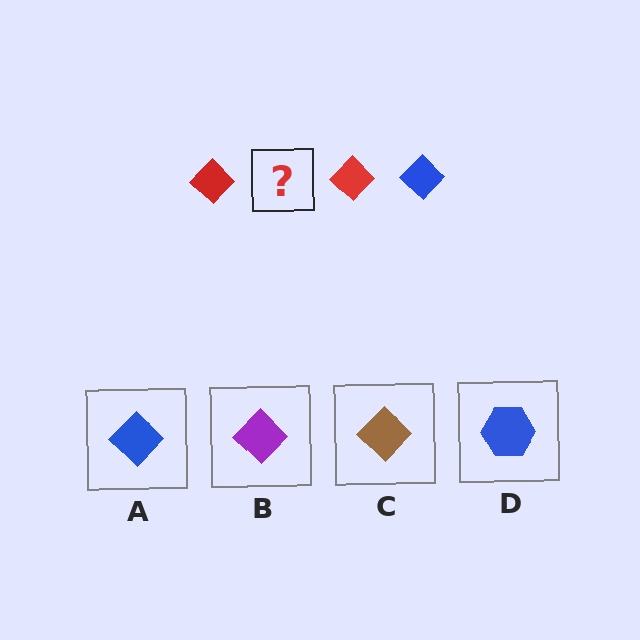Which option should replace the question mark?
Option A.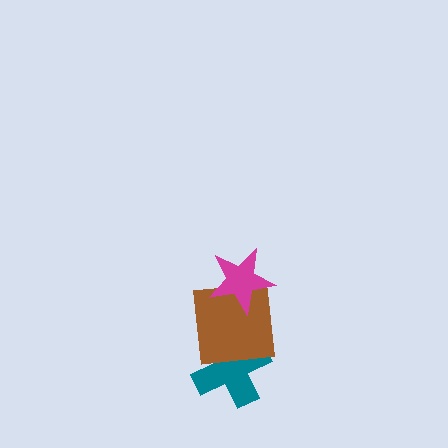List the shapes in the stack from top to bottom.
From top to bottom: the magenta star, the brown square, the teal cross.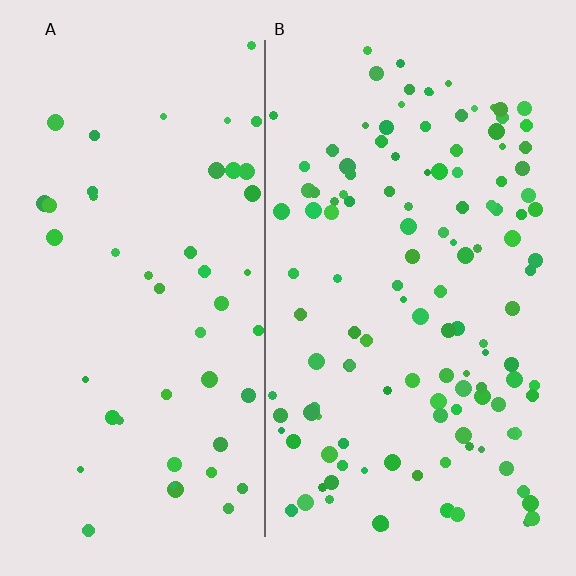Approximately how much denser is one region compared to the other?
Approximately 2.6× — region B over region A.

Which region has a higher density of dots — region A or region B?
B (the right).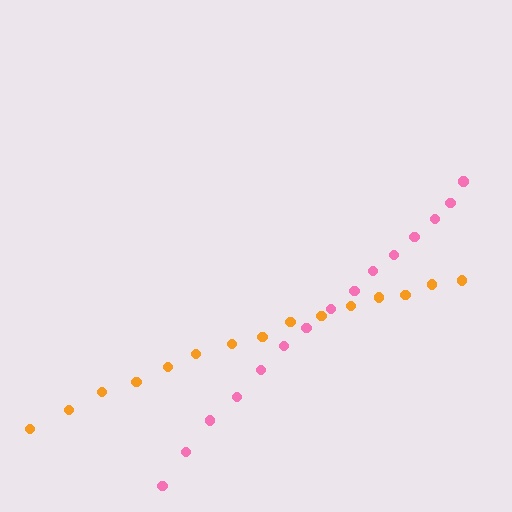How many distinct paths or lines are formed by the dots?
There are 2 distinct paths.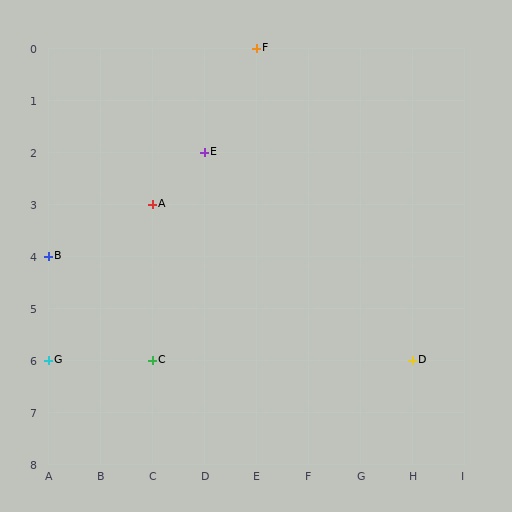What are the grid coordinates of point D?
Point D is at grid coordinates (H, 6).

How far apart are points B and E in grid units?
Points B and E are 3 columns and 2 rows apart (about 3.6 grid units diagonally).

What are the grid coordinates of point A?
Point A is at grid coordinates (C, 3).